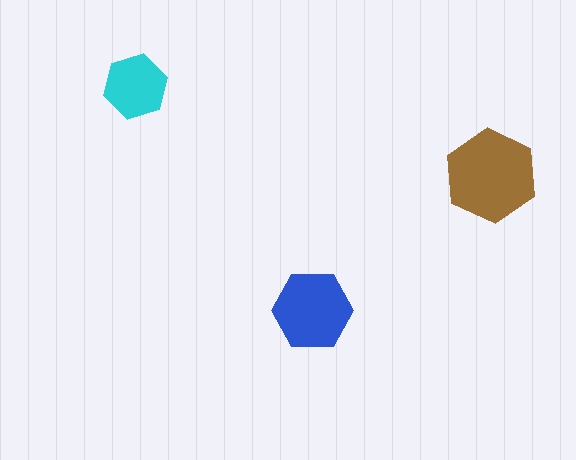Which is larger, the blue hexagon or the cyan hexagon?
The blue one.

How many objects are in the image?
There are 3 objects in the image.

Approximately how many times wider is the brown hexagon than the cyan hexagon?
About 1.5 times wider.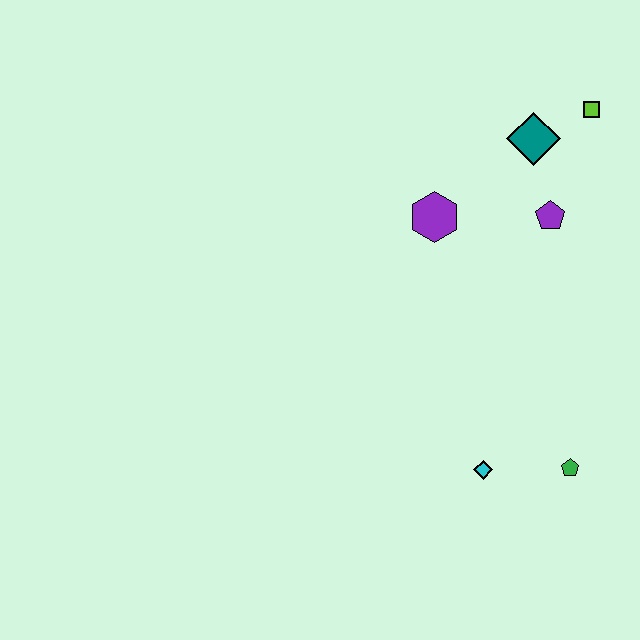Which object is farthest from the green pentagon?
The lime square is farthest from the green pentagon.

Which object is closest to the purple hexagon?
The purple pentagon is closest to the purple hexagon.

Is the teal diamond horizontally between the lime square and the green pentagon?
No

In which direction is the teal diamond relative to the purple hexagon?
The teal diamond is to the right of the purple hexagon.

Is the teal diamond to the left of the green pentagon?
Yes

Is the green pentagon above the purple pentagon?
No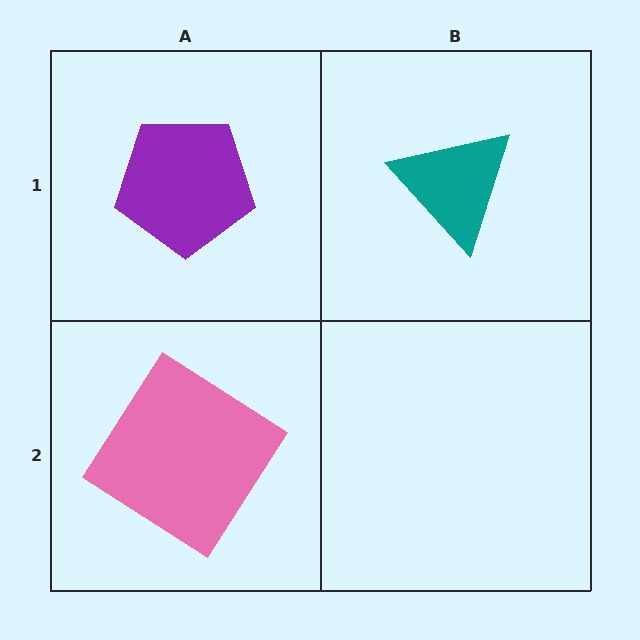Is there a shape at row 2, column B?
No, that cell is empty.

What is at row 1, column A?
A purple pentagon.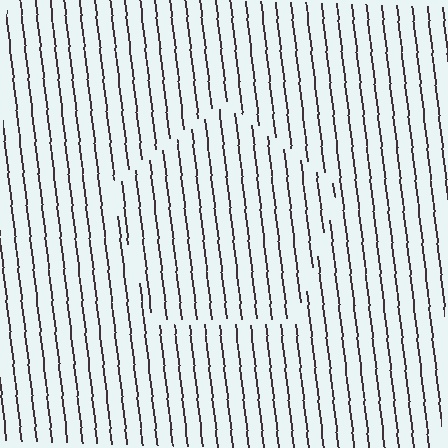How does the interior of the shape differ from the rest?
The interior of the shape contains the same grating, shifted by half a period — the contour is defined by the phase discontinuity where line-ends from the inner and outer gratings abut.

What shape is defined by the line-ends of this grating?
An illusory pentagon. The interior of the shape contains the same grating, shifted by half a period — the contour is defined by the phase discontinuity where line-ends from the inner and outer gratings abut.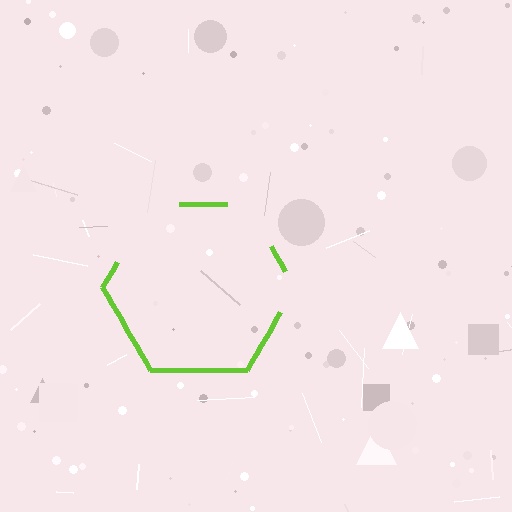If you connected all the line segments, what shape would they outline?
They would outline a hexagon.